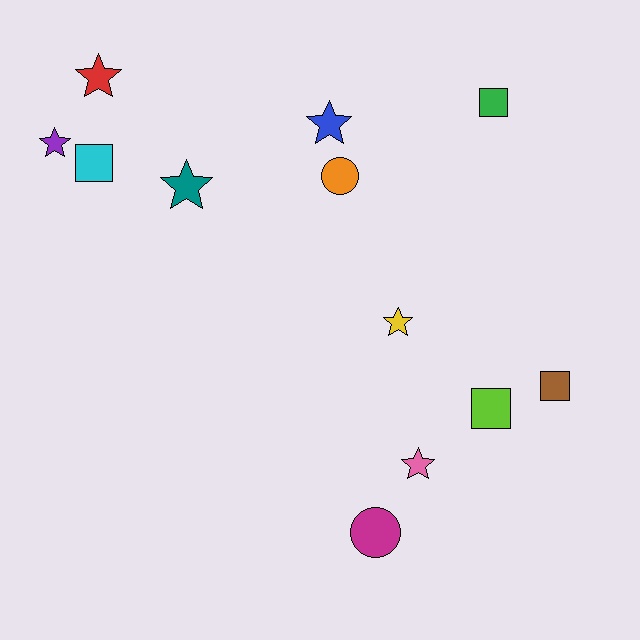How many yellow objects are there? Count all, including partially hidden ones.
There is 1 yellow object.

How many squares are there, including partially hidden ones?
There are 4 squares.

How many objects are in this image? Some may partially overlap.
There are 12 objects.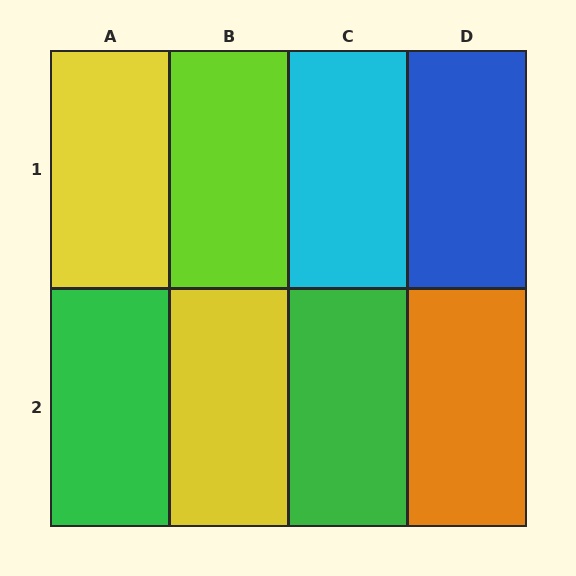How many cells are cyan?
1 cell is cyan.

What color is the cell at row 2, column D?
Orange.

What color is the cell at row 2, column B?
Yellow.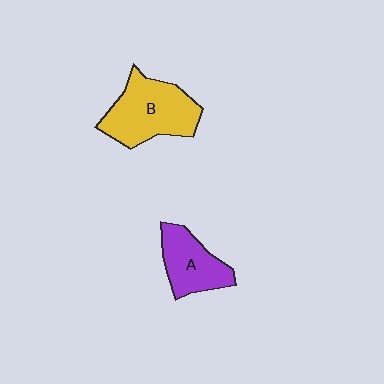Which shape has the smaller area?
Shape A (purple).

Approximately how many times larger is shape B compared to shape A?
Approximately 1.5 times.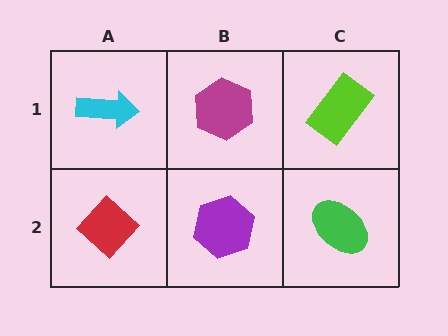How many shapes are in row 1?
3 shapes.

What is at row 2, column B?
A purple hexagon.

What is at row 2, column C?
A green ellipse.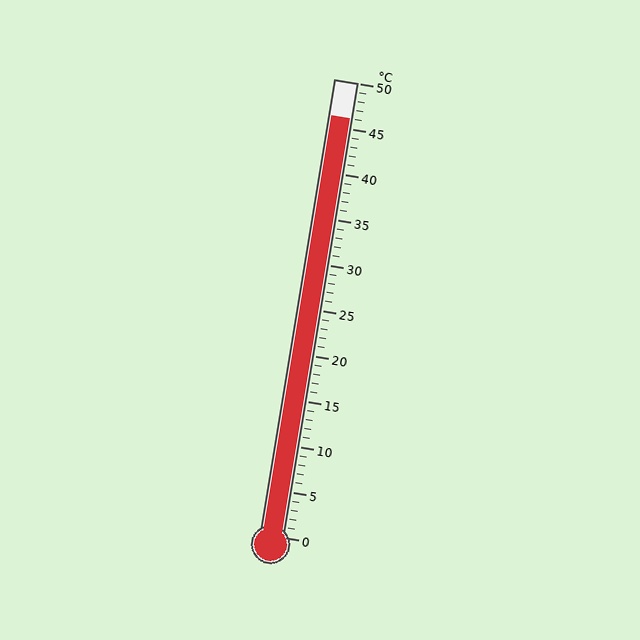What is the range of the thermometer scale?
The thermometer scale ranges from 0°C to 50°C.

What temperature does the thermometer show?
The thermometer shows approximately 46°C.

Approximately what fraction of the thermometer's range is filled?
The thermometer is filled to approximately 90% of its range.